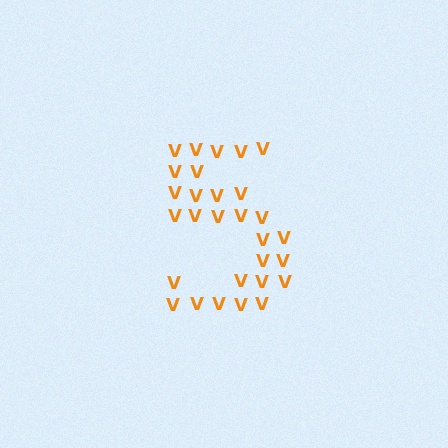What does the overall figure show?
The overall figure shows the digit 5.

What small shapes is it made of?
It is made of small letter V's.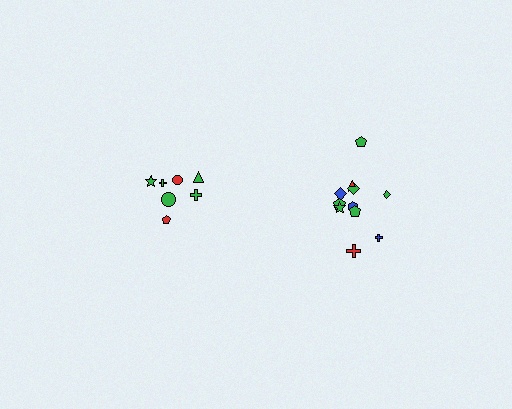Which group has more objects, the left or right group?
The right group.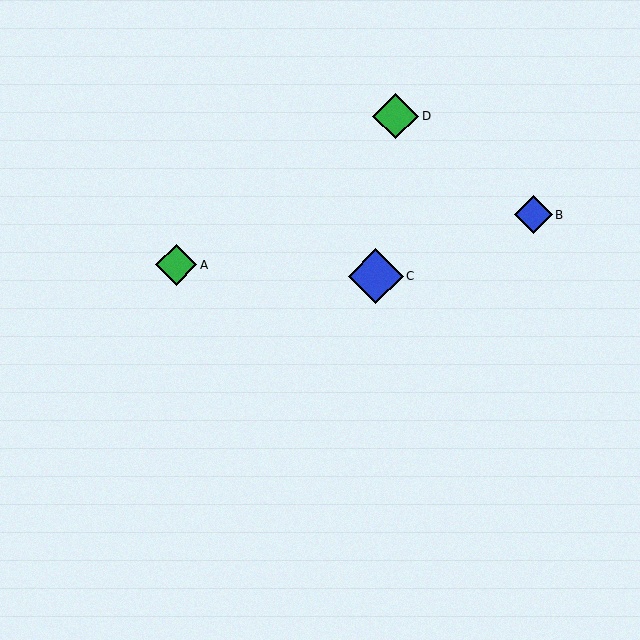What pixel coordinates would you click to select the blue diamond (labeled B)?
Click at (533, 215) to select the blue diamond B.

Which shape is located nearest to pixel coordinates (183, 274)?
The green diamond (labeled A) at (176, 265) is nearest to that location.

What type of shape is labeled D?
Shape D is a green diamond.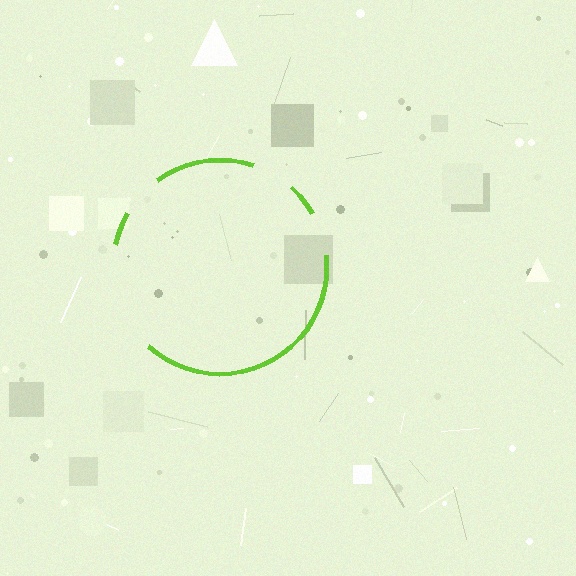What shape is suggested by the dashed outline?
The dashed outline suggests a circle.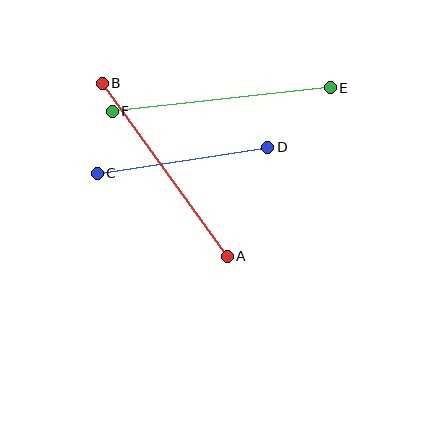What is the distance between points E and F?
The distance is approximately 219 pixels.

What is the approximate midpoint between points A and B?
The midpoint is at approximately (165, 170) pixels.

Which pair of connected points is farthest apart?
Points E and F are farthest apart.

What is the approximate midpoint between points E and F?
The midpoint is at approximately (221, 100) pixels.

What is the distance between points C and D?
The distance is approximately 172 pixels.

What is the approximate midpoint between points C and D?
The midpoint is at approximately (183, 160) pixels.